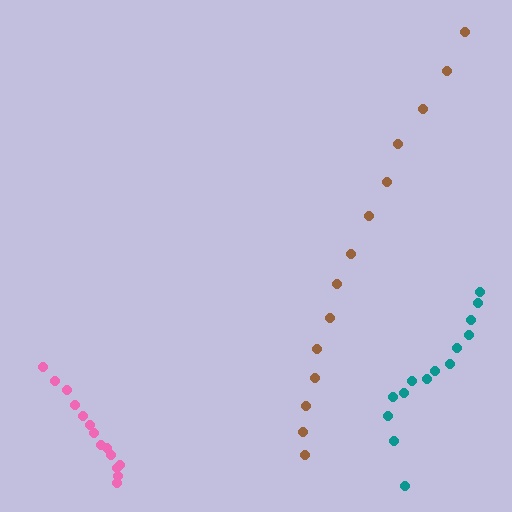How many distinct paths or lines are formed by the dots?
There are 3 distinct paths.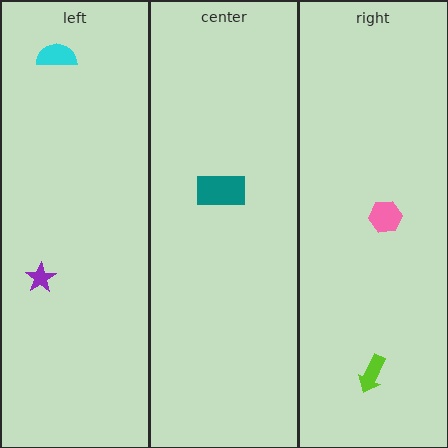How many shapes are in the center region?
1.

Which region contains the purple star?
The left region.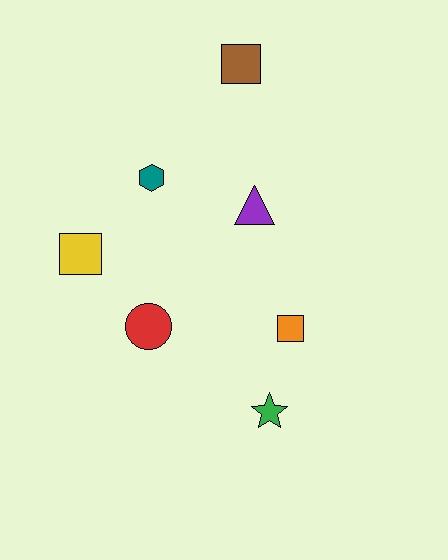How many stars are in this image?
There is 1 star.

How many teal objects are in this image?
There is 1 teal object.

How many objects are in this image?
There are 7 objects.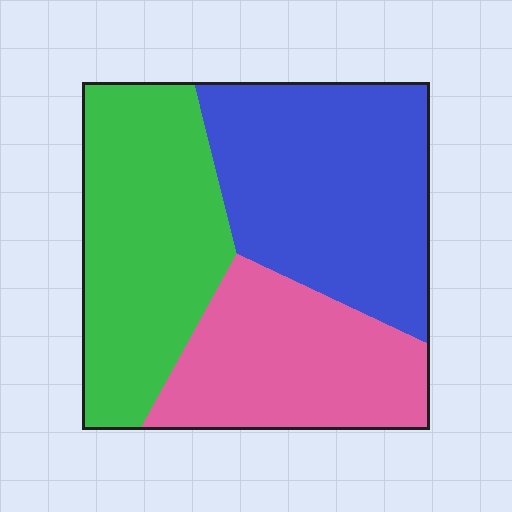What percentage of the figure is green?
Green takes up about one third (1/3) of the figure.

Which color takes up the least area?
Pink, at roughly 30%.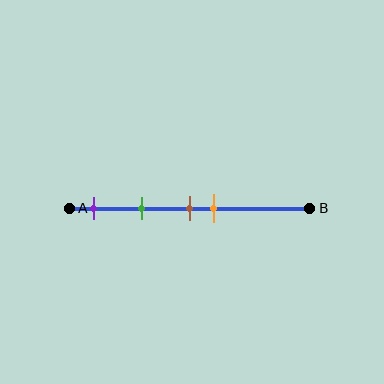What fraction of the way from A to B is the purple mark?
The purple mark is approximately 10% (0.1) of the way from A to B.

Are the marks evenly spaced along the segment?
No, the marks are not evenly spaced.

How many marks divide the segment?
There are 4 marks dividing the segment.